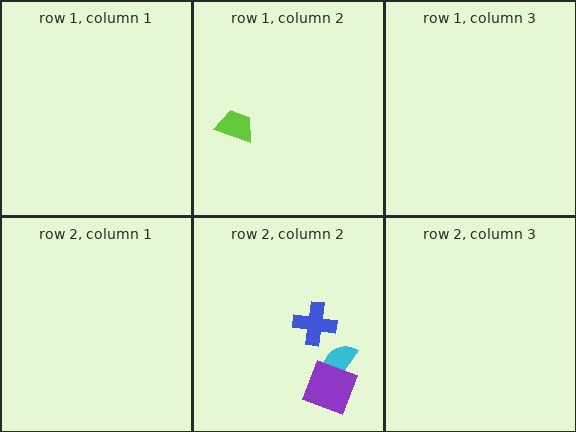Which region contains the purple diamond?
The row 2, column 2 region.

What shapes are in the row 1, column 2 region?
The lime trapezoid.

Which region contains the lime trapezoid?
The row 1, column 2 region.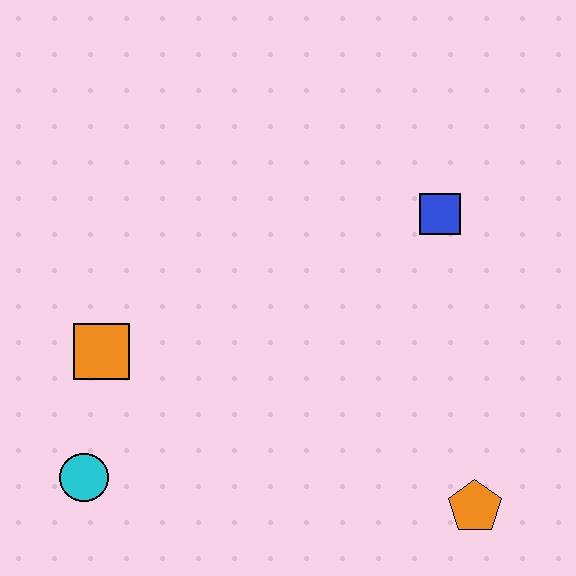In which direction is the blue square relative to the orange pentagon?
The blue square is above the orange pentagon.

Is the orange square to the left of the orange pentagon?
Yes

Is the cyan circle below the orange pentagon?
No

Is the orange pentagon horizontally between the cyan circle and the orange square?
No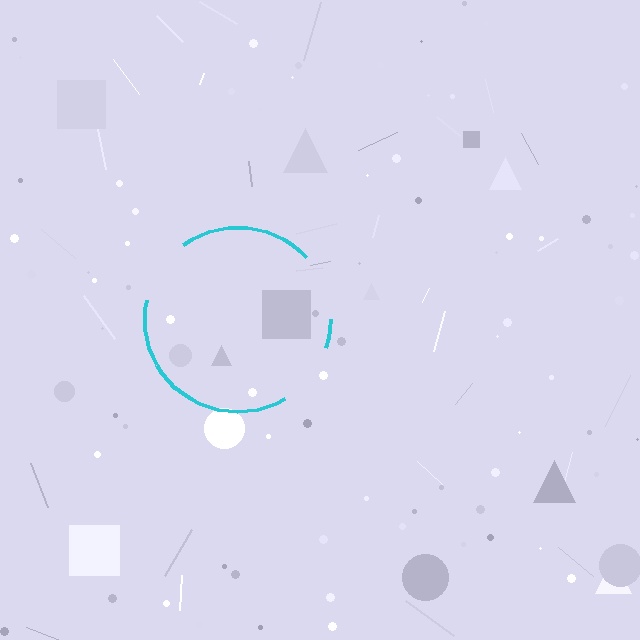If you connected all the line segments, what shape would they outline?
They would outline a circle.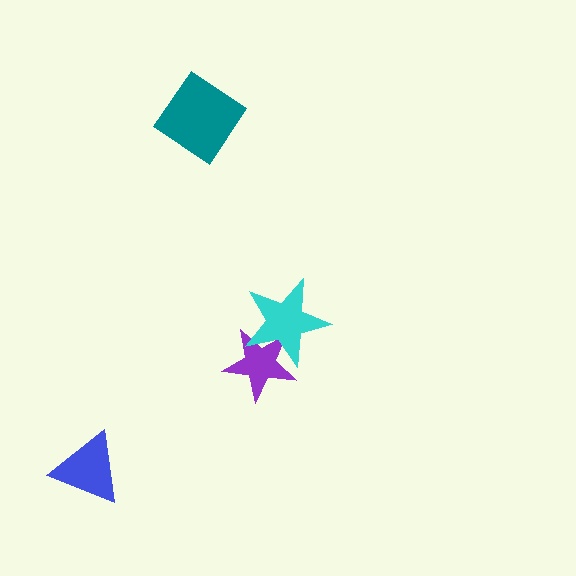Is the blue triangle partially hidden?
No, no other shape covers it.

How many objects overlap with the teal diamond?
0 objects overlap with the teal diamond.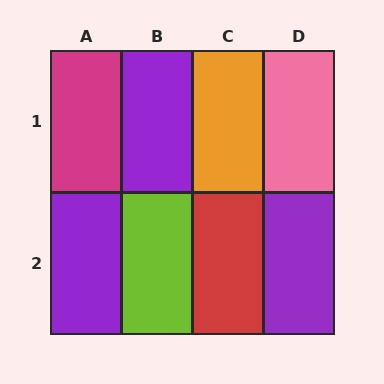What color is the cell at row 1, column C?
Orange.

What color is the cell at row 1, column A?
Magenta.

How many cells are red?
1 cell is red.